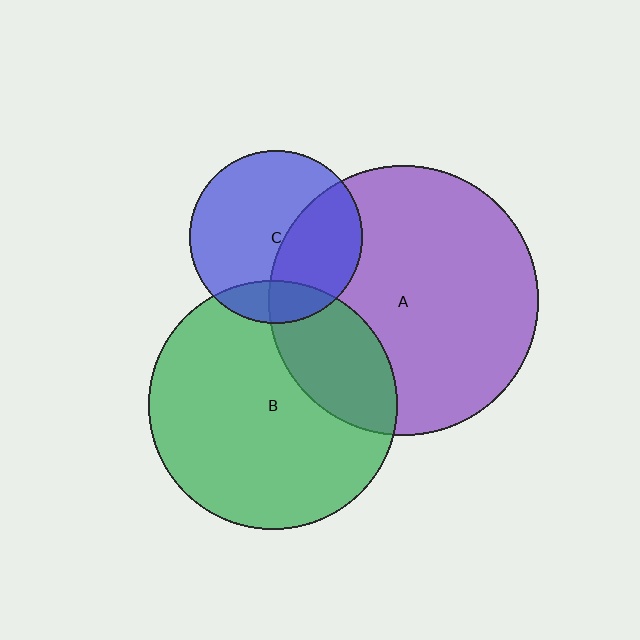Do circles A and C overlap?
Yes.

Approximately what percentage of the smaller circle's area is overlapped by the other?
Approximately 40%.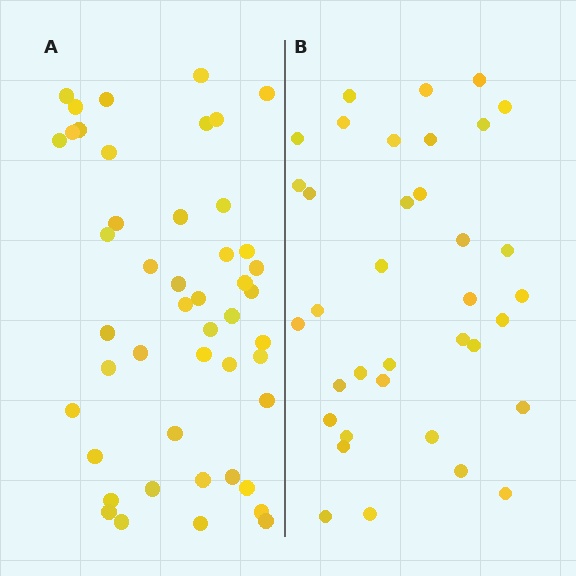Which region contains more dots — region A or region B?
Region A (the left region) has more dots.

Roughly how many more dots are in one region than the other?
Region A has roughly 12 or so more dots than region B.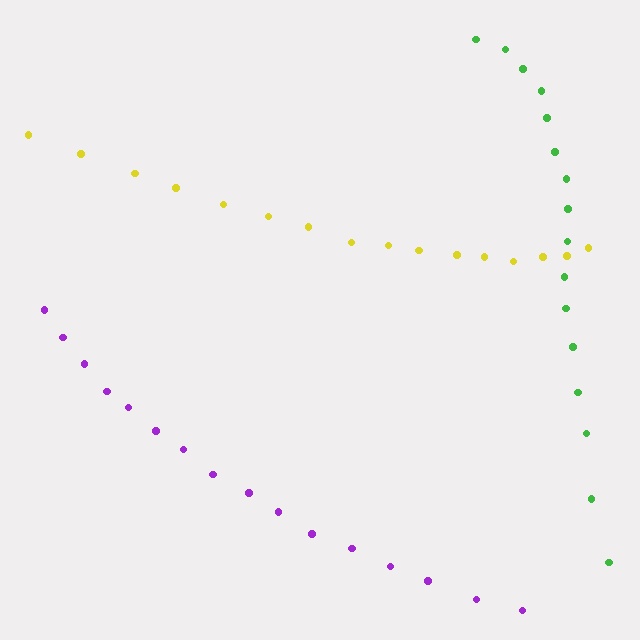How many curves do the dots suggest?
There are 3 distinct paths.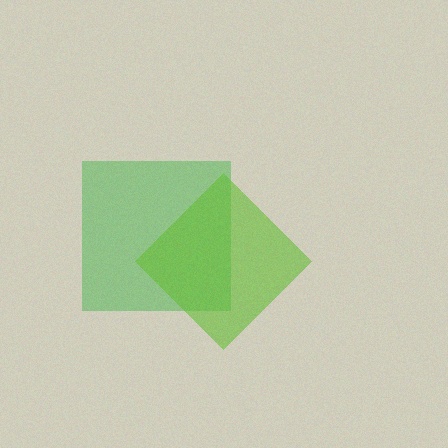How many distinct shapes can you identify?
There are 2 distinct shapes: a green square, a lime diamond.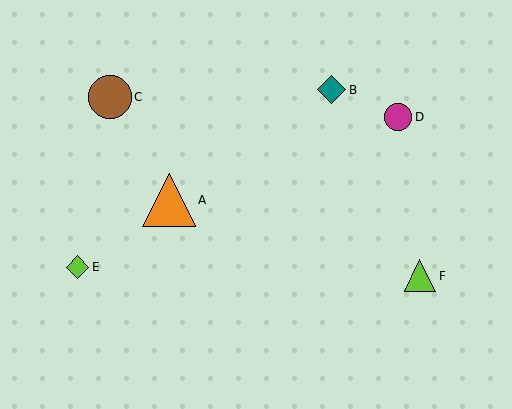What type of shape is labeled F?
Shape F is a lime triangle.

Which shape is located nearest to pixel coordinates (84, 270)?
The lime diamond (labeled E) at (78, 267) is nearest to that location.